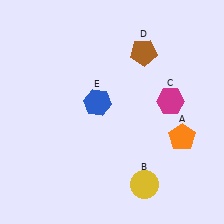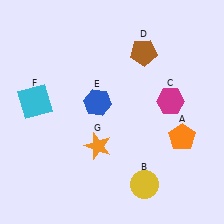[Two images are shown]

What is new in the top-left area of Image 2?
A cyan square (F) was added in the top-left area of Image 2.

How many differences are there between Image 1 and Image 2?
There are 2 differences between the two images.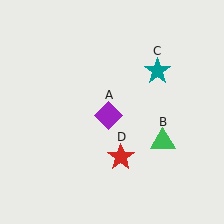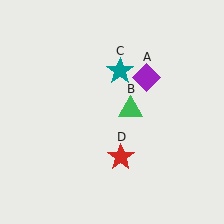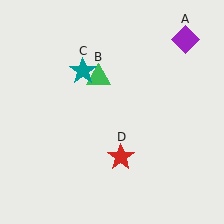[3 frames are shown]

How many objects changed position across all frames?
3 objects changed position: purple diamond (object A), green triangle (object B), teal star (object C).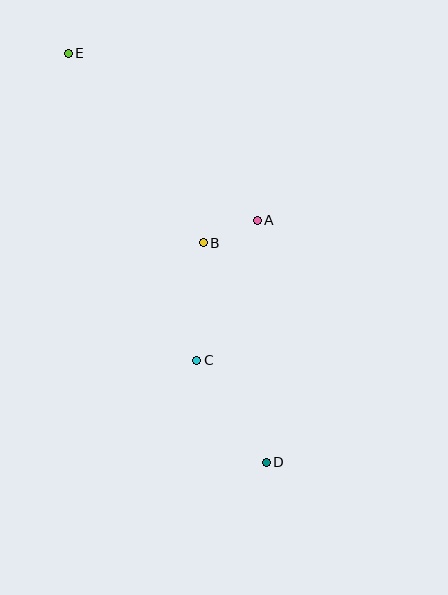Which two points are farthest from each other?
Points D and E are farthest from each other.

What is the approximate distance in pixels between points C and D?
The distance between C and D is approximately 123 pixels.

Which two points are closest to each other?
Points A and B are closest to each other.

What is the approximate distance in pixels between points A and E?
The distance between A and E is approximately 252 pixels.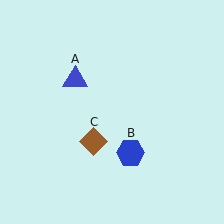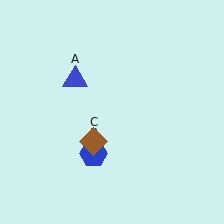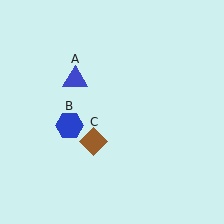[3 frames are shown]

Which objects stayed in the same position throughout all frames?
Blue triangle (object A) and brown diamond (object C) remained stationary.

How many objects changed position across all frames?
1 object changed position: blue hexagon (object B).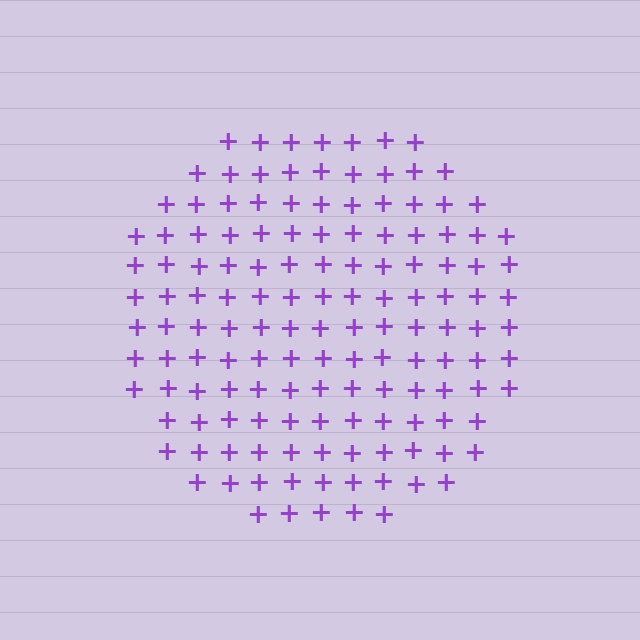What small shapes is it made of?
It is made of small plus signs.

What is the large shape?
The large shape is a circle.